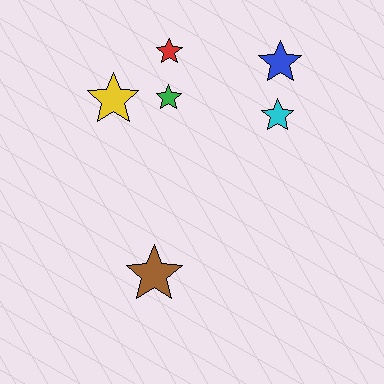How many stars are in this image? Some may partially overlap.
There are 6 stars.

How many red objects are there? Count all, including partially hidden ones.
There is 1 red object.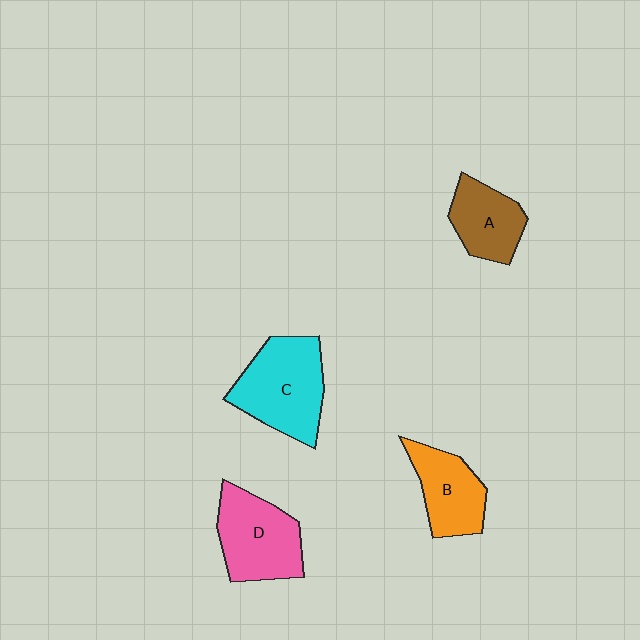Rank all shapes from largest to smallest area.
From largest to smallest: C (cyan), D (pink), B (orange), A (brown).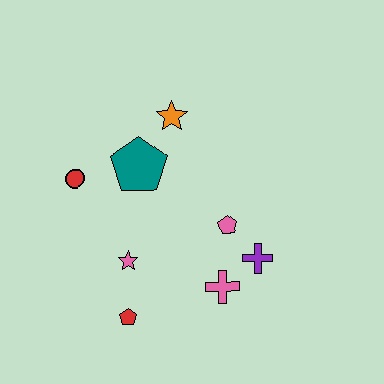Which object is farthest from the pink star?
The orange star is farthest from the pink star.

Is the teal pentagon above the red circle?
Yes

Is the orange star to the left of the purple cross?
Yes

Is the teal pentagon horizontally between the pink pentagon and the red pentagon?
Yes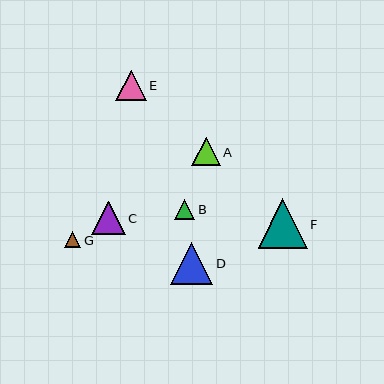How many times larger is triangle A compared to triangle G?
Triangle A is approximately 1.8 times the size of triangle G.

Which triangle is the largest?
Triangle F is the largest with a size of approximately 49 pixels.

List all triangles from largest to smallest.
From largest to smallest: F, D, C, E, A, B, G.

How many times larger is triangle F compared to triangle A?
Triangle F is approximately 1.7 times the size of triangle A.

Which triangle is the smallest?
Triangle G is the smallest with a size of approximately 16 pixels.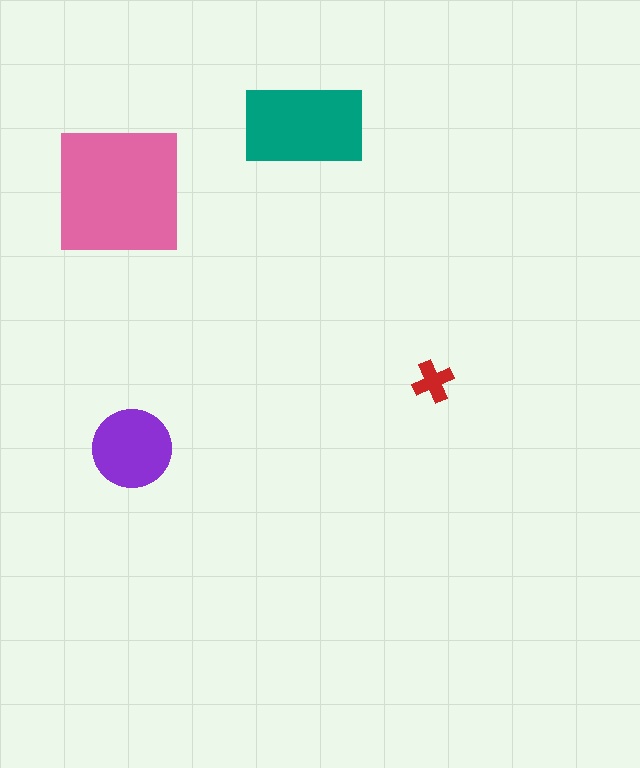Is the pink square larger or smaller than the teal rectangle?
Larger.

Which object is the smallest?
The red cross.